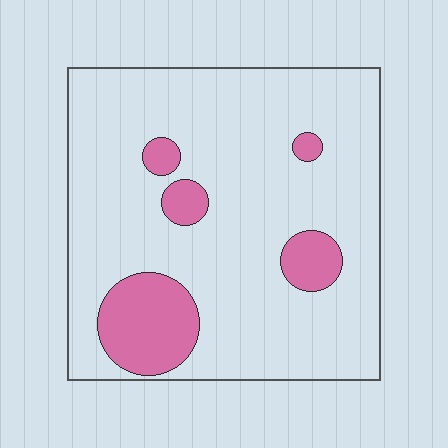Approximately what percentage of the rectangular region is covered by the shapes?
Approximately 15%.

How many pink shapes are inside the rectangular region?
5.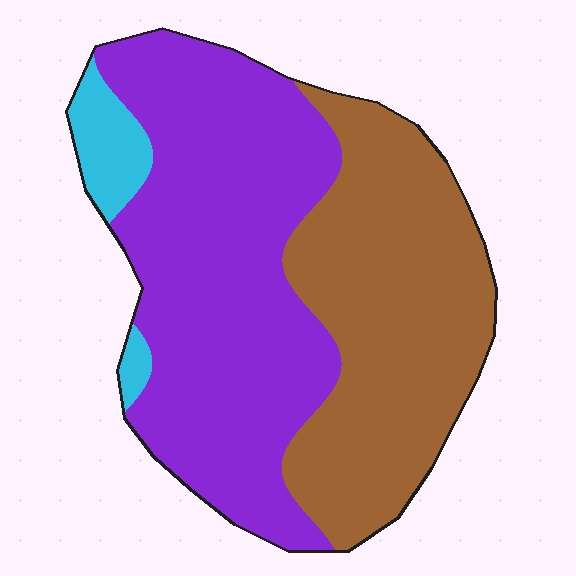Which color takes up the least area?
Cyan, at roughly 5%.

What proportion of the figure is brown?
Brown takes up between a quarter and a half of the figure.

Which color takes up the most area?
Purple, at roughly 55%.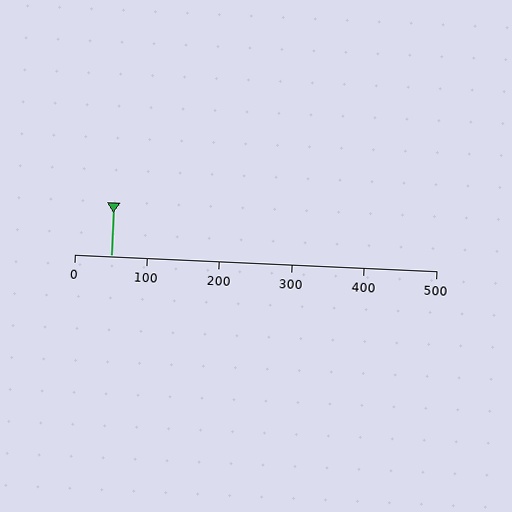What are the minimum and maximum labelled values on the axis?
The axis runs from 0 to 500.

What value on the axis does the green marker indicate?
The marker indicates approximately 50.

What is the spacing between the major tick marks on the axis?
The major ticks are spaced 100 apart.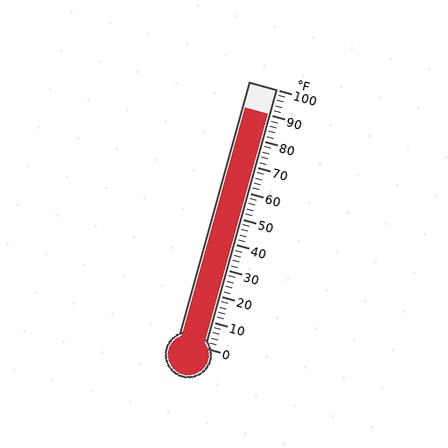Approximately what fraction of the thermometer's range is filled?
The thermometer is filled to approximately 90% of its range.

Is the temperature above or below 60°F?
The temperature is above 60°F.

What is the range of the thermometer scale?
The thermometer scale ranges from 0°F to 100°F.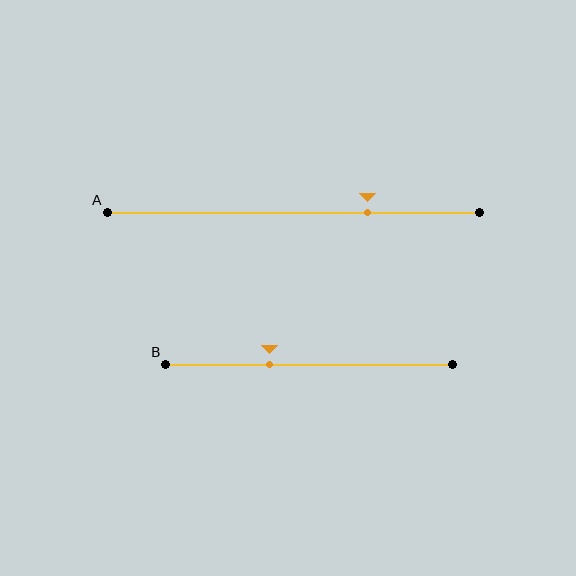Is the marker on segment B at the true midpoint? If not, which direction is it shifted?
No, the marker on segment B is shifted to the left by about 14% of the segment length.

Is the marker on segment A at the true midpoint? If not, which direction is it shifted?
No, the marker on segment A is shifted to the right by about 20% of the segment length.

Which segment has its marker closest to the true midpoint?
Segment B has its marker closest to the true midpoint.